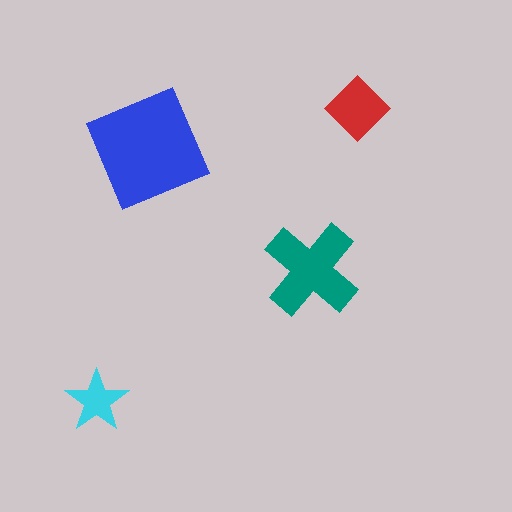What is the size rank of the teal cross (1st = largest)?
2nd.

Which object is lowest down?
The cyan star is bottommost.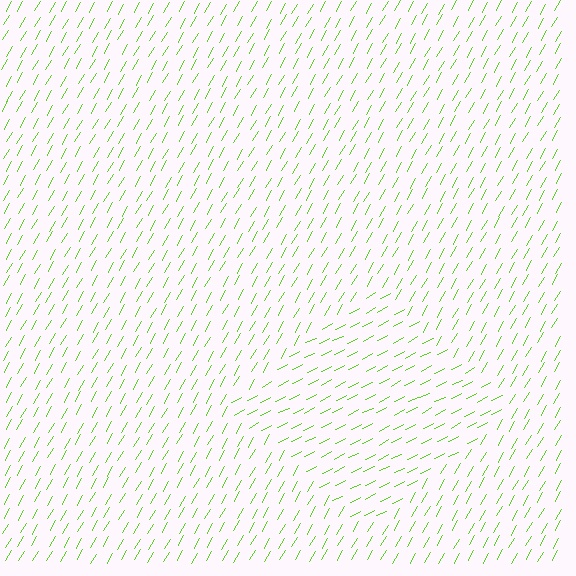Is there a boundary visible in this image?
Yes, there is a texture boundary formed by a change in line orientation.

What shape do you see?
I see a diamond.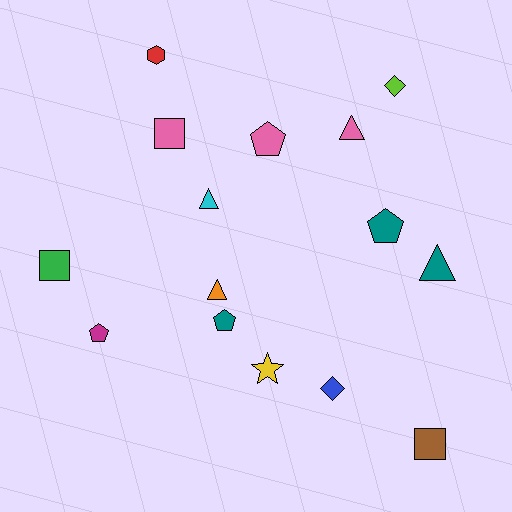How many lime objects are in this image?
There is 1 lime object.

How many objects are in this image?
There are 15 objects.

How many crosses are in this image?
There are no crosses.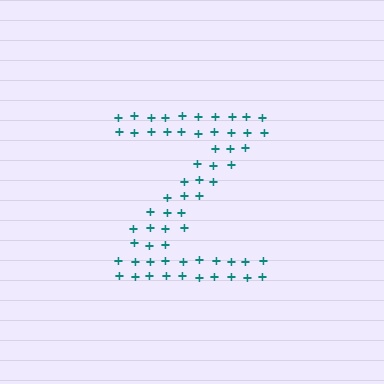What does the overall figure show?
The overall figure shows the letter Z.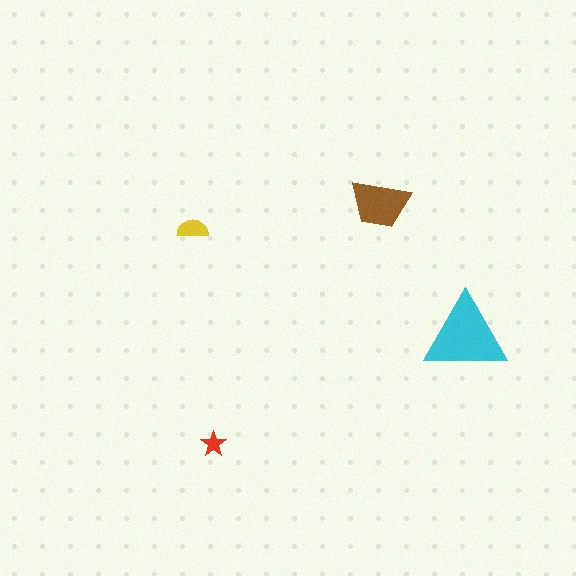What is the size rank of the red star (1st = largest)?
4th.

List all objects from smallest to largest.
The red star, the yellow semicircle, the brown trapezoid, the cyan triangle.